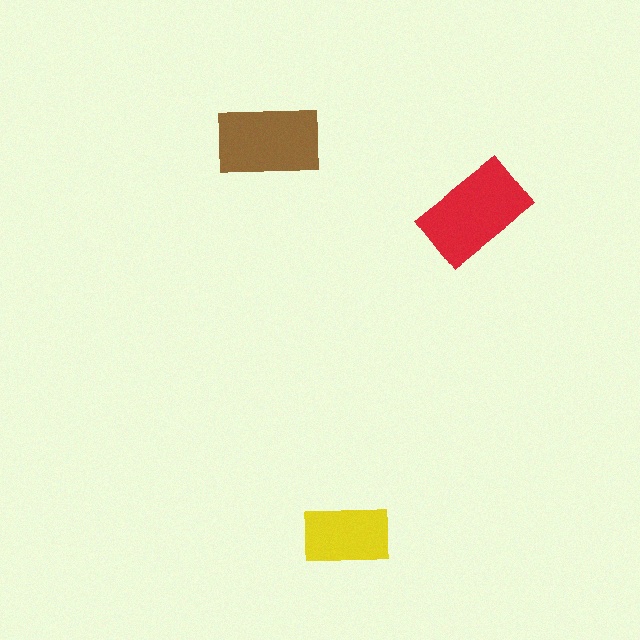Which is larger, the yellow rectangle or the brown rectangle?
The brown one.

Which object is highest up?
The brown rectangle is topmost.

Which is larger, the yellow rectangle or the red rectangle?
The red one.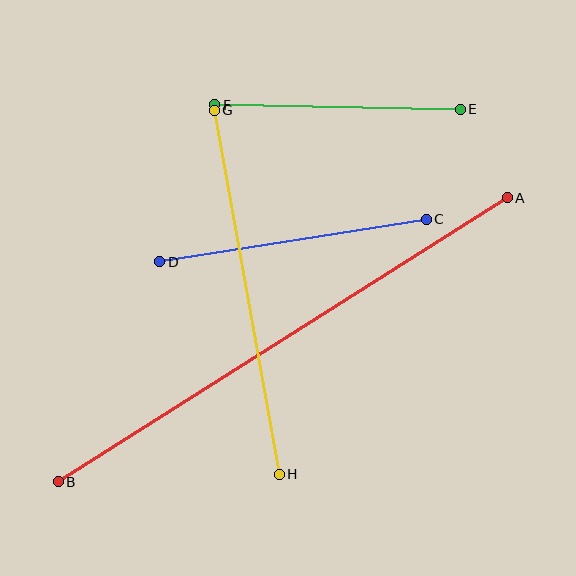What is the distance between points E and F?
The distance is approximately 245 pixels.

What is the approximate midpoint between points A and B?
The midpoint is at approximately (283, 340) pixels.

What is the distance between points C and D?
The distance is approximately 270 pixels.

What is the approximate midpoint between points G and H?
The midpoint is at approximately (247, 292) pixels.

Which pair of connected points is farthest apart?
Points A and B are farthest apart.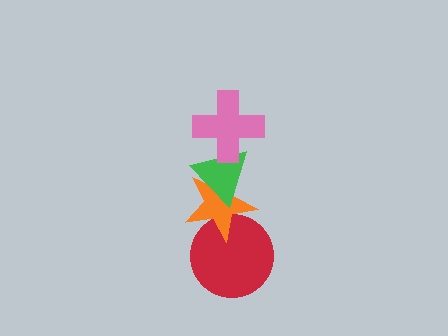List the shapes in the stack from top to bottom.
From top to bottom: the pink cross, the green triangle, the orange star, the red circle.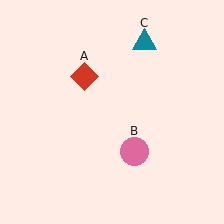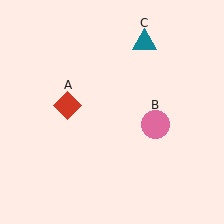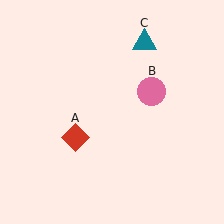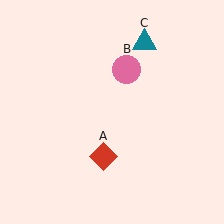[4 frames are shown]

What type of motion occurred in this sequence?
The red diamond (object A), pink circle (object B) rotated counterclockwise around the center of the scene.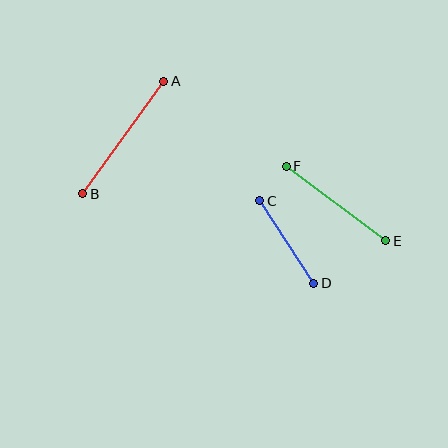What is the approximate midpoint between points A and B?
The midpoint is at approximately (123, 137) pixels.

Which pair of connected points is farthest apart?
Points A and B are farthest apart.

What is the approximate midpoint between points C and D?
The midpoint is at approximately (287, 242) pixels.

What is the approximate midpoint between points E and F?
The midpoint is at approximately (336, 204) pixels.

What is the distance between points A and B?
The distance is approximately 139 pixels.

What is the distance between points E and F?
The distance is approximately 124 pixels.